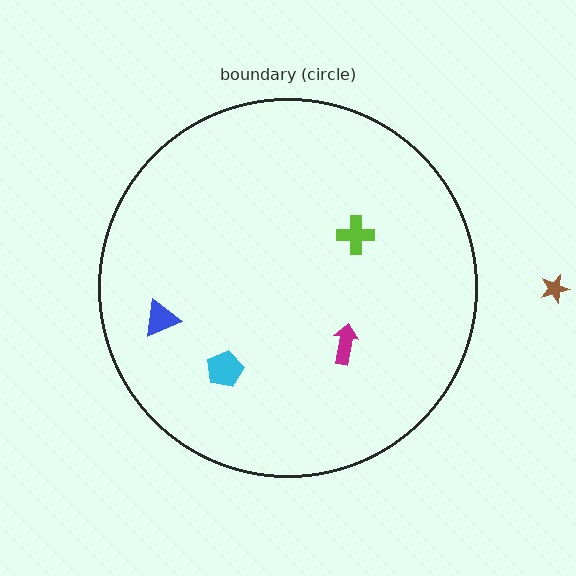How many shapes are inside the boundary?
4 inside, 1 outside.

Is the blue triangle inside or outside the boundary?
Inside.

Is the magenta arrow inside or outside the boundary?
Inside.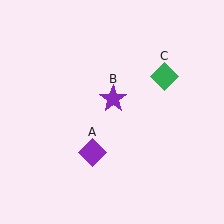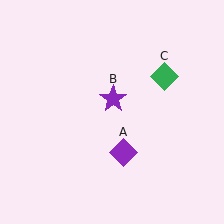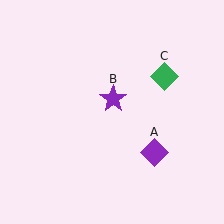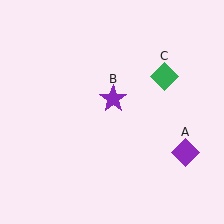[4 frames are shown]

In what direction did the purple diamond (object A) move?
The purple diamond (object A) moved right.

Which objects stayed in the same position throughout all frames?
Purple star (object B) and green diamond (object C) remained stationary.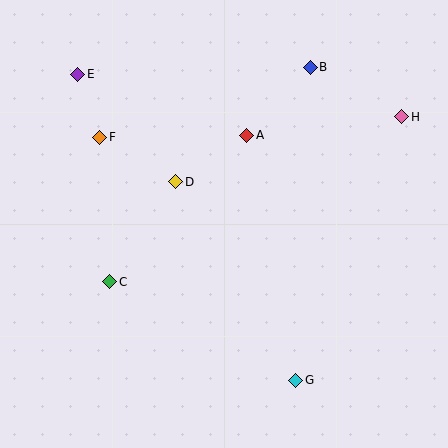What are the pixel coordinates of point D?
Point D is at (176, 182).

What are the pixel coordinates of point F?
Point F is at (100, 137).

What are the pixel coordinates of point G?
Point G is at (296, 380).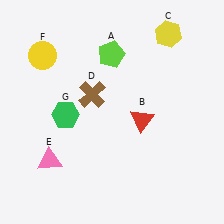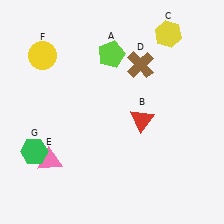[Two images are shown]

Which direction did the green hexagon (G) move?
The green hexagon (G) moved down.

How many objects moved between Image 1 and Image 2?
2 objects moved between the two images.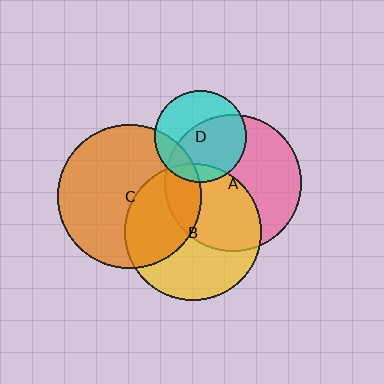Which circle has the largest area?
Circle C (orange).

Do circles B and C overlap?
Yes.